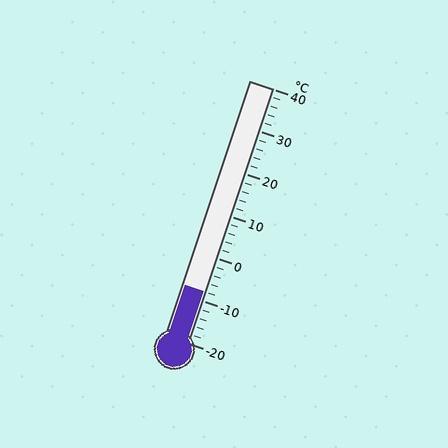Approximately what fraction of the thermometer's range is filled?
The thermometer is filled to approximately 20% of its range.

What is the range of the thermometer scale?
The thermometer scale ranges from -20°C to 40°C.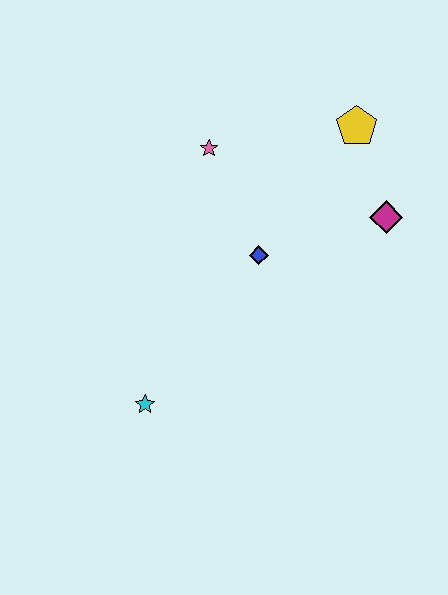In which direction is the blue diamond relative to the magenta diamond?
The blue diamond is to the left of the magenta diamond.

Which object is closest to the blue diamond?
The pink star is closest to the blue diamond.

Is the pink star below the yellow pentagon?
Yes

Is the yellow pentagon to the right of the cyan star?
Yes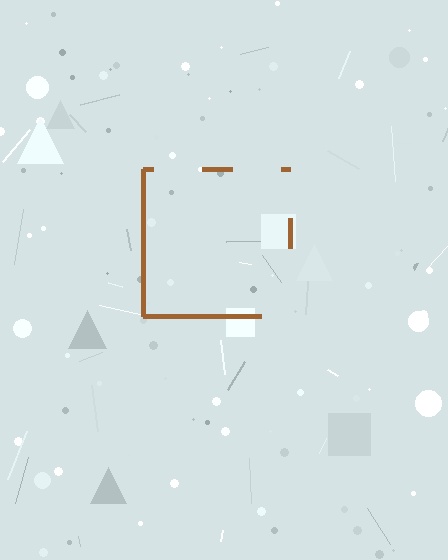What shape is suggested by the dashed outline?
The dashed outline suggests a square.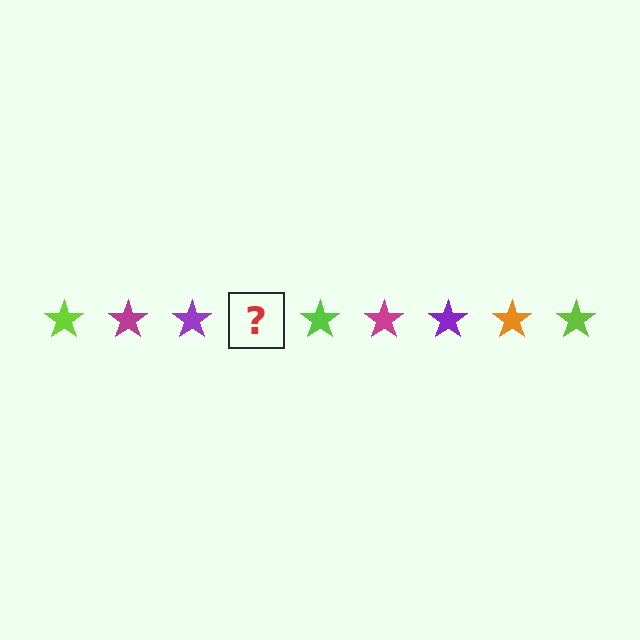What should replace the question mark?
The question mark should be replaced with an orange star.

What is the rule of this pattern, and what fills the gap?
The rule is that the pattern cycles through lime, magenta, purple, orange stars. The gap should be filled with an orange star.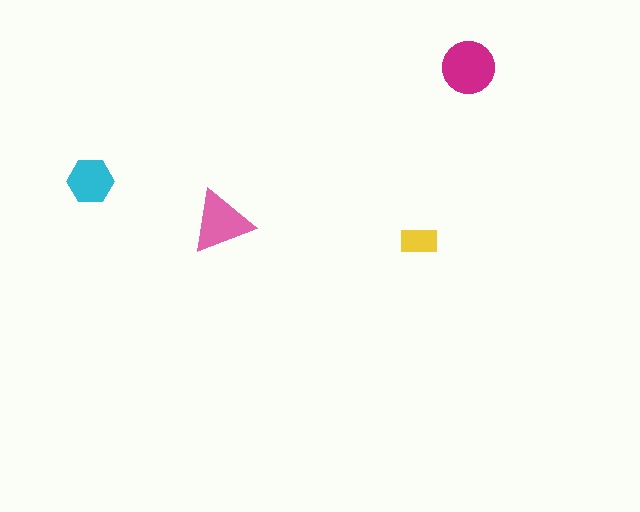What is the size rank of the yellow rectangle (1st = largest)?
4th.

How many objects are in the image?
There are 4 objects in the image.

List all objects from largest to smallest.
The magenta circle, the pink triangle, the cyan hexagon, the yellow rectangle.